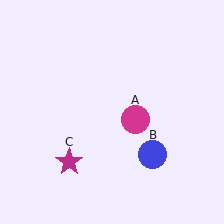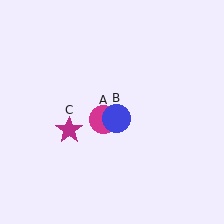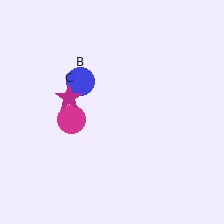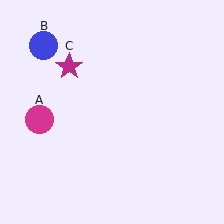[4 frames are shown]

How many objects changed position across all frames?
3 objects changed position: magenta circle (object A), blue circle (object B), magenta star (object C).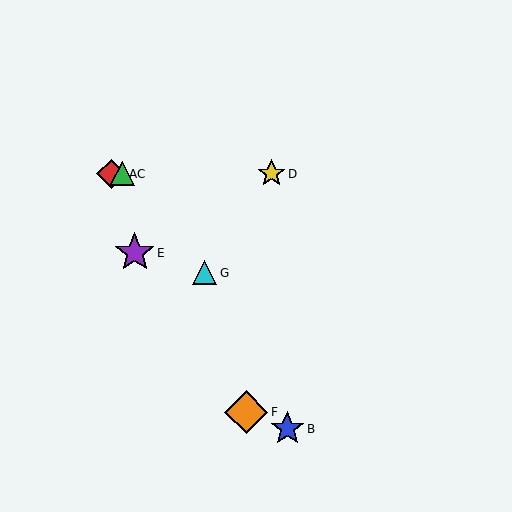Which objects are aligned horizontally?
Objects A, C, D are aligned horizontally.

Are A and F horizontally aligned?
No, A is at y≈174 and F is at y≈412.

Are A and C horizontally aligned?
Yes, both are at y≈174.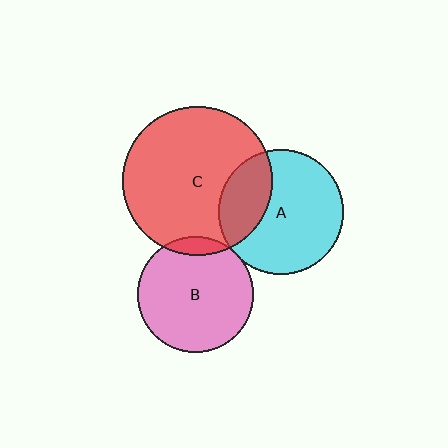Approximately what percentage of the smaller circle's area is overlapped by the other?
Approximately 30%.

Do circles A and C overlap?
Yes.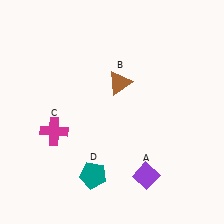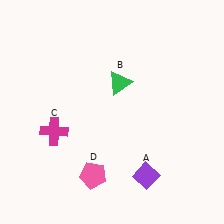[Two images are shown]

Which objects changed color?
B changed from brown to green. D changed from teal to pink.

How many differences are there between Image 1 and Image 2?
There are 2 differences between the two images.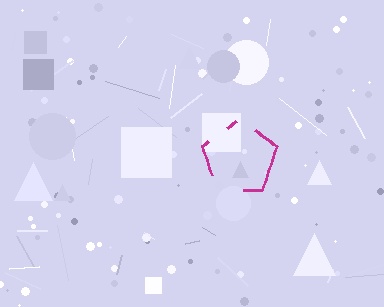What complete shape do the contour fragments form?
The contour fragments form a pentagon.